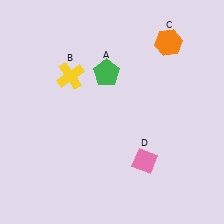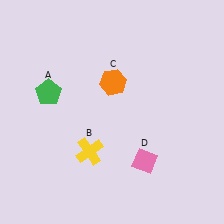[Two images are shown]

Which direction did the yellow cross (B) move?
The yellow cross (B) moved down.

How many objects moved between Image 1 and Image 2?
3 objects moved between the two images.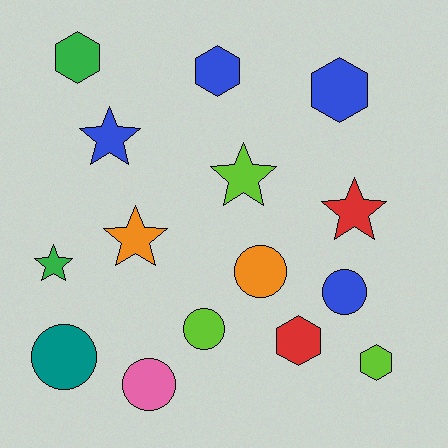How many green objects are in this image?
There are 2 green objects.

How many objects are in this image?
There are 15 objects.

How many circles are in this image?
There are 5 circles.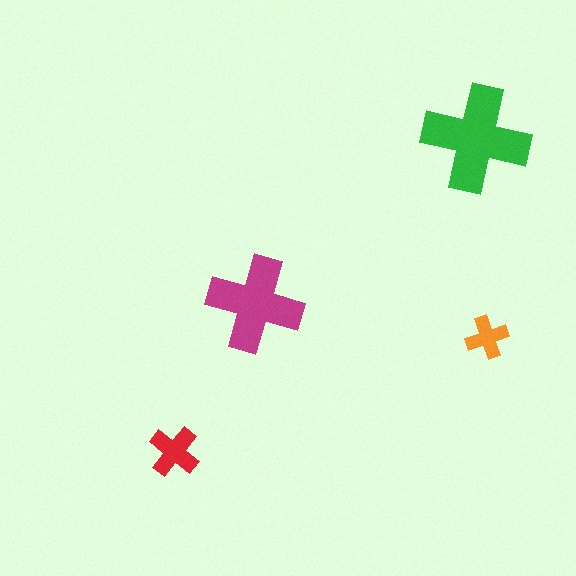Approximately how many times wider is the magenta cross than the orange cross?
About 2 times wider.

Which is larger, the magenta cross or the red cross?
The magenta one.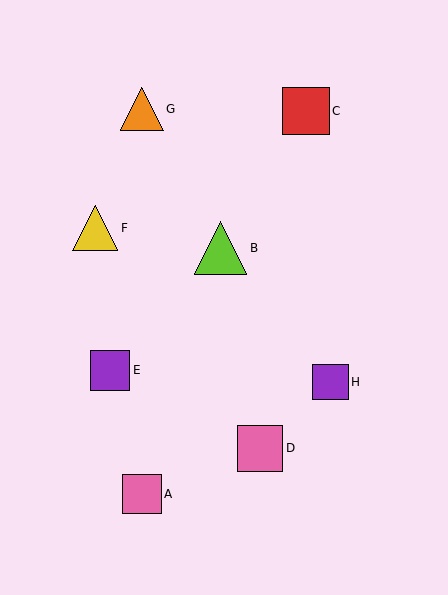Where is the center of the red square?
The center of the red square is at (306, 111).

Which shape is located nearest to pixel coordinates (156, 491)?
The pink square (labeled A) at (142, 494) is nearest to that location.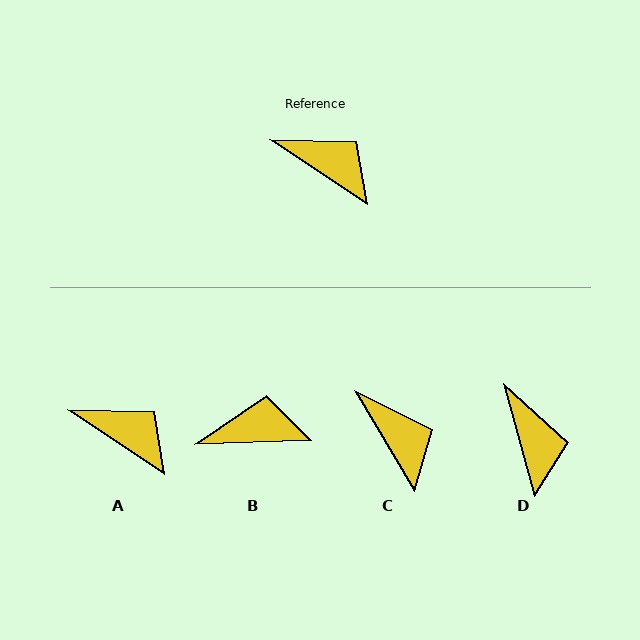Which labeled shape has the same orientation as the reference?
A.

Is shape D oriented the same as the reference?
No, it is off by about 41 degrees.